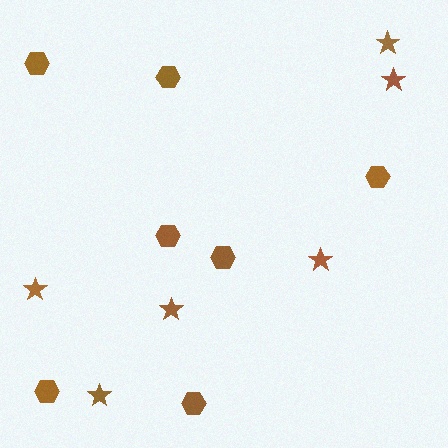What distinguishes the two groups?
There are 2 groups: one group of hexagons (7) and one group of stars (6).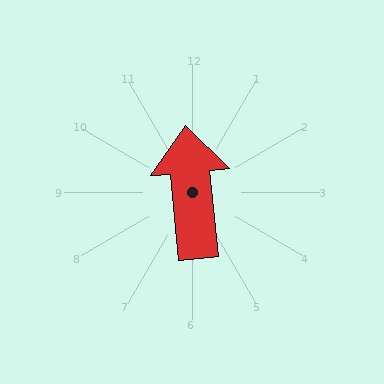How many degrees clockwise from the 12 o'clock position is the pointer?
Approximately 354 degrees.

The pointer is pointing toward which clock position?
Roughly 12 o'clock.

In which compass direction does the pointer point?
North.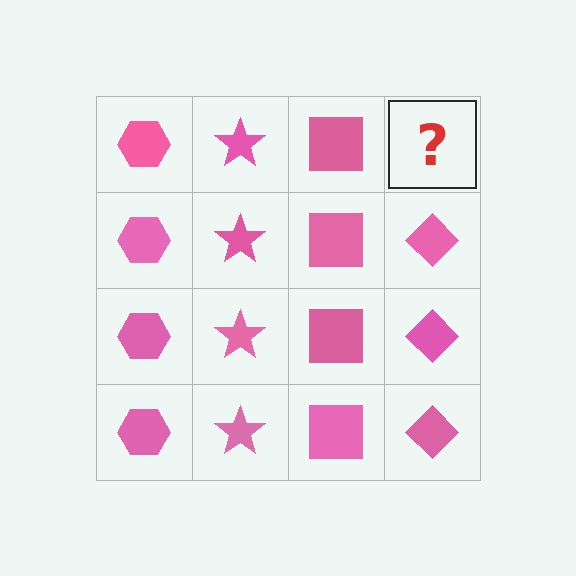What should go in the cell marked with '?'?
The missing cell should contain a pink diamond.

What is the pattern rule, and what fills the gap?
The rule is that each column has a consistent shape. The gap should be filled with a pink diamond.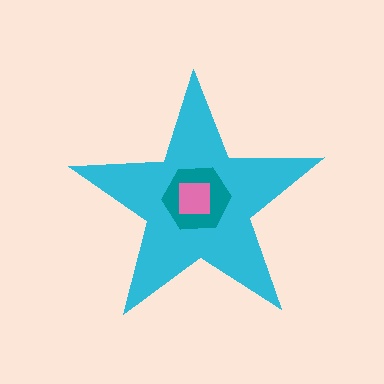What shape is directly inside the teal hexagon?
The pink square.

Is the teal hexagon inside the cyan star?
Yes.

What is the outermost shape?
The cyan star.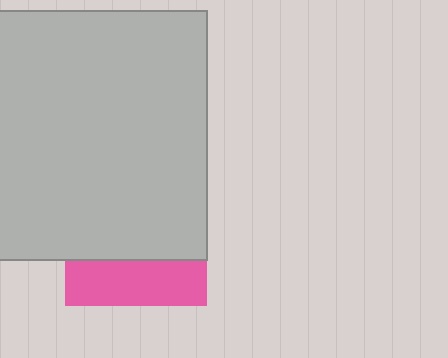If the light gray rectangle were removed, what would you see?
You would see the complete pink square.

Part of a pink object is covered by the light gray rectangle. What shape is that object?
It is a square.